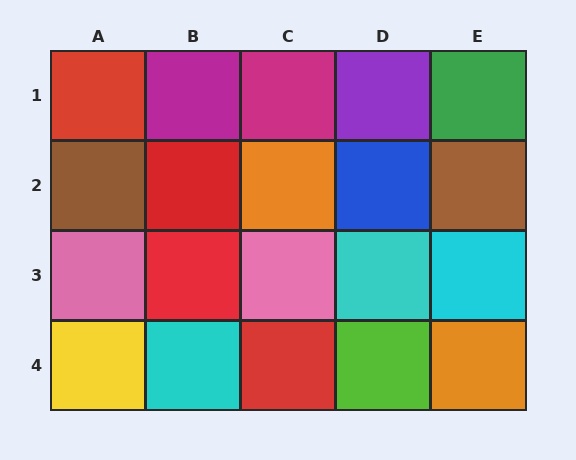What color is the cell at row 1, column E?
Green.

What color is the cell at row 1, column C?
Magenta.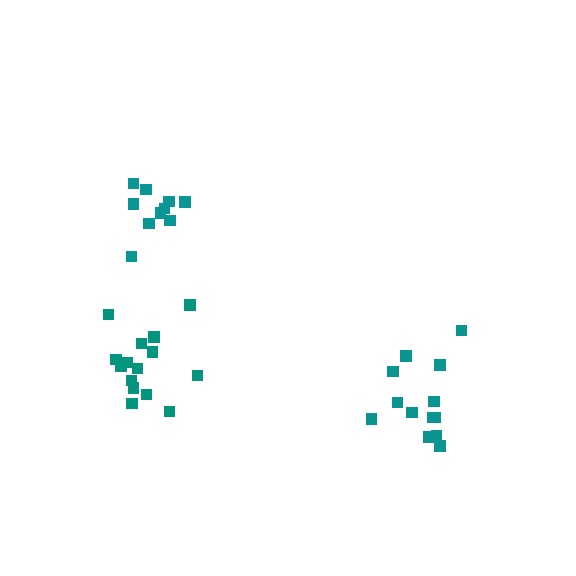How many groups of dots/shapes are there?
There are 3 groups.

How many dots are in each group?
Group 1: 13 dots, Group 2: 10 dots, Group 3: 15 dots (38 total).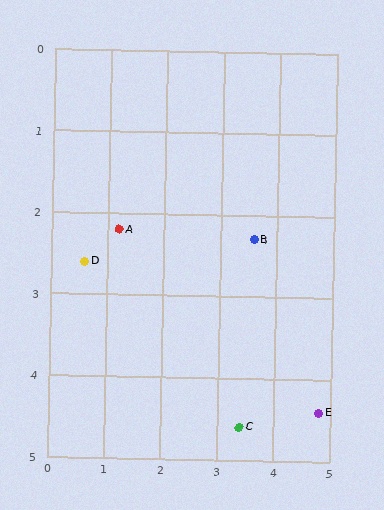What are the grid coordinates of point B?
Point B is at approximately (3.6, 2.3).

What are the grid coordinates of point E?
Point E is at approximately (4.8, 4.4).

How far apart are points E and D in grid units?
Points E and D are about 4.6 grid units apart.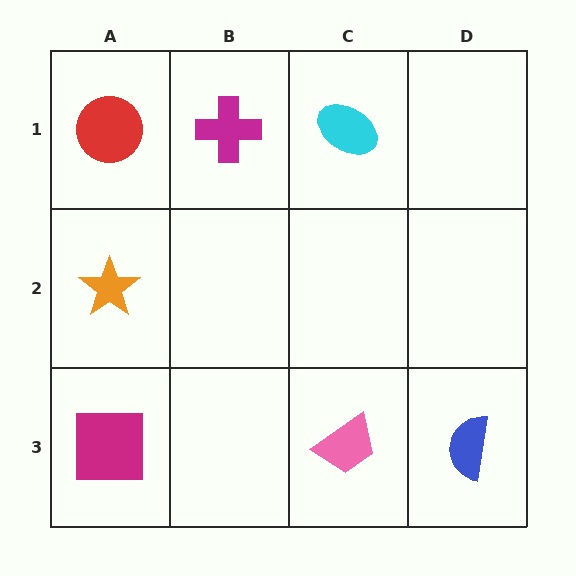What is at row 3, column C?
A pink trapezoid.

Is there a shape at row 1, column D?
No, that cell is empty.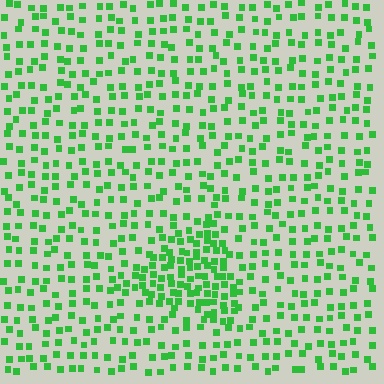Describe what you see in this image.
The image contains small green elements arranged at two different densities. A triangle-shaped region is visible where the elements are more densely packed than the surrounding area.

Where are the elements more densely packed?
The elements are more densely packed inside the triangle boundary.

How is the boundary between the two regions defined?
The boundary is defined by a change in element density (approximately 2.2x ratio). All elements are the same color, size, and shape.